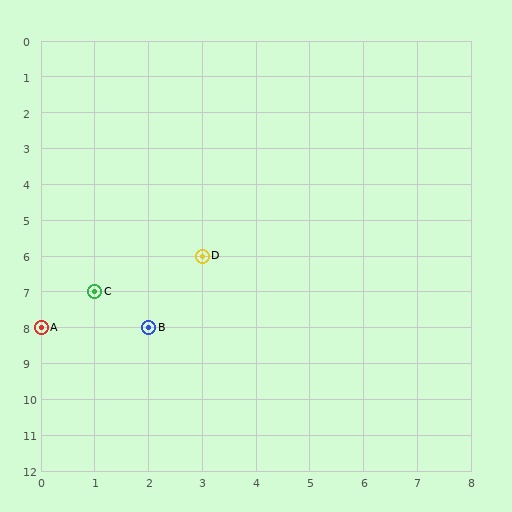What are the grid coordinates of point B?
Point B is at grid coordinates (2, 8).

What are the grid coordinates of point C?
Point C is at grid coordinates (1, 7).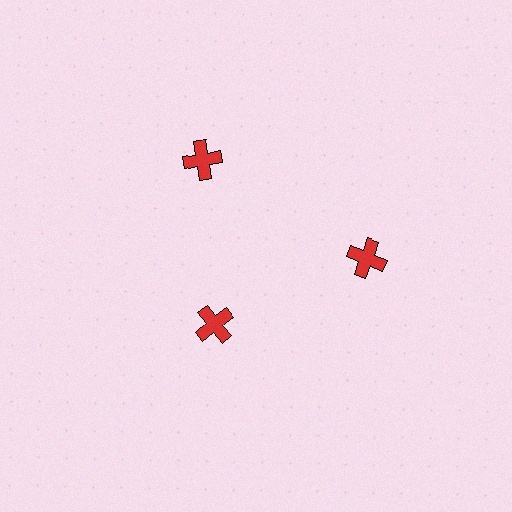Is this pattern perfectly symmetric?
No. The 3 red crosses are arranged in a ring, but one element near the 7 o'clock position is pulled inward toward the center, breaking the 3-fold rotational symmetry.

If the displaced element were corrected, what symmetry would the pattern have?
It would have 3-fold rotational symmetry — the pattern would map onto itself every 120 degrees.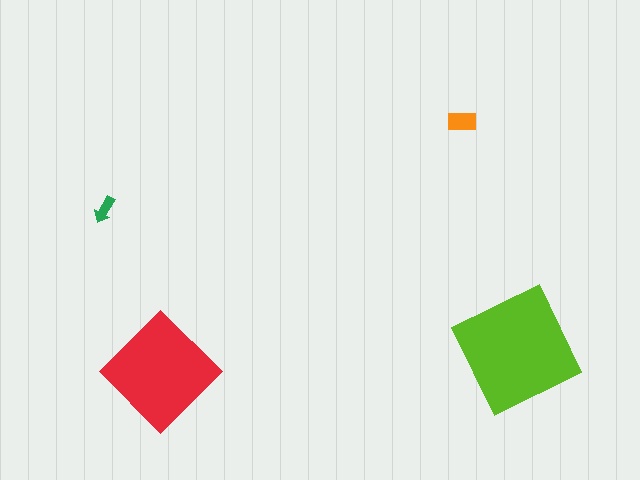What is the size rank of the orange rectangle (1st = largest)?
3rd.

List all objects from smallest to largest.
The green arrow, the orange rectangle, the red diamond, the lime square.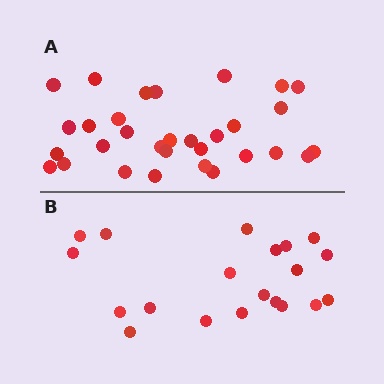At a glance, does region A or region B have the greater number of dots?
Region A (the top region) has more dots.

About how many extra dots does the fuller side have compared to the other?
Region A has roughly 12 or so more dots than region B.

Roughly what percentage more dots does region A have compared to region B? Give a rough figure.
About 55% more.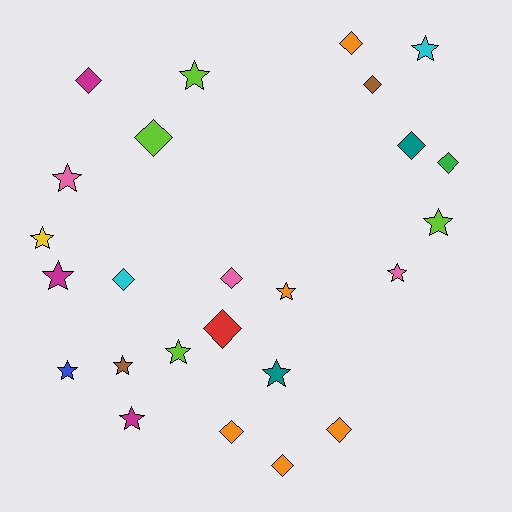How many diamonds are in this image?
There are 12 diamonds.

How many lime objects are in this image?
There are 4 lime objects.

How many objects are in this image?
There are 25 objects.